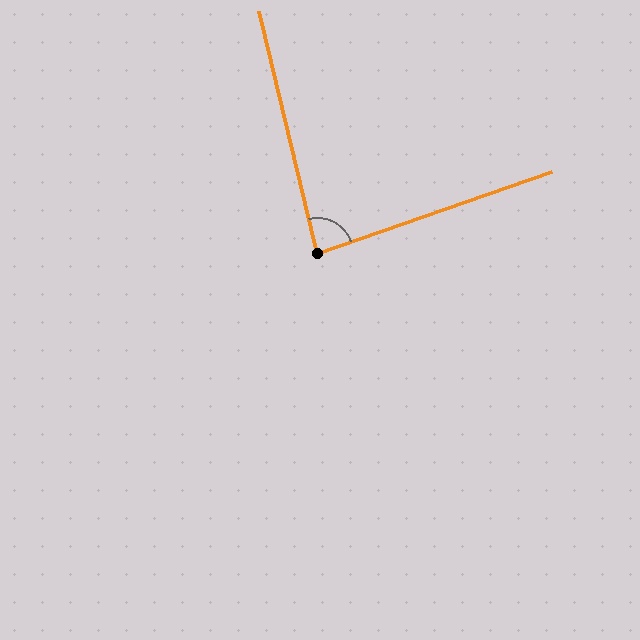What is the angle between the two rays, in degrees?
Approximately 84 degrees.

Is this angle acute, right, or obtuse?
It is acute.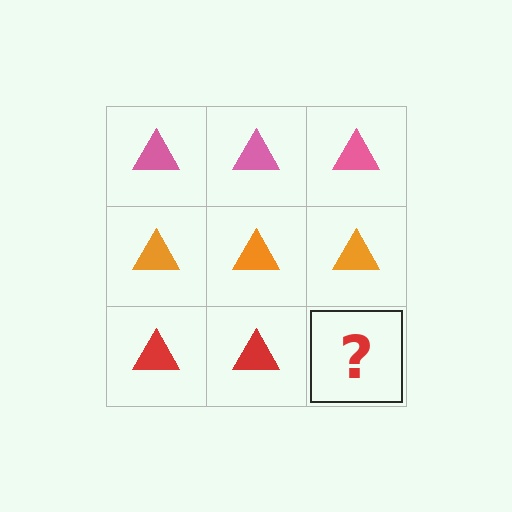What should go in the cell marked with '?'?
The missing cell should contain a red triangle.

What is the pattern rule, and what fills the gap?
The rule is that each row has a consistent color. The gap should be filled with a red triangle.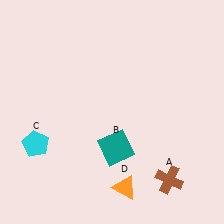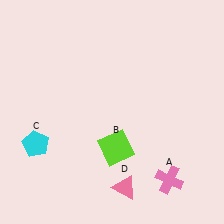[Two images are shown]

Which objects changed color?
A changed from brown to pink. B changed from teal to lime. D changed from orange to pink.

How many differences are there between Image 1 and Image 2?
There are 3 differences between the two images.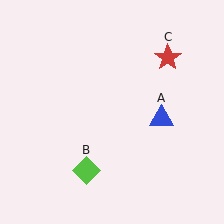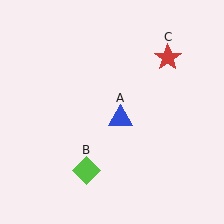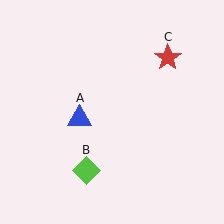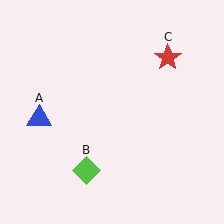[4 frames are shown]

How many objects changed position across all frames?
1 object changed position: blue triangle (object A).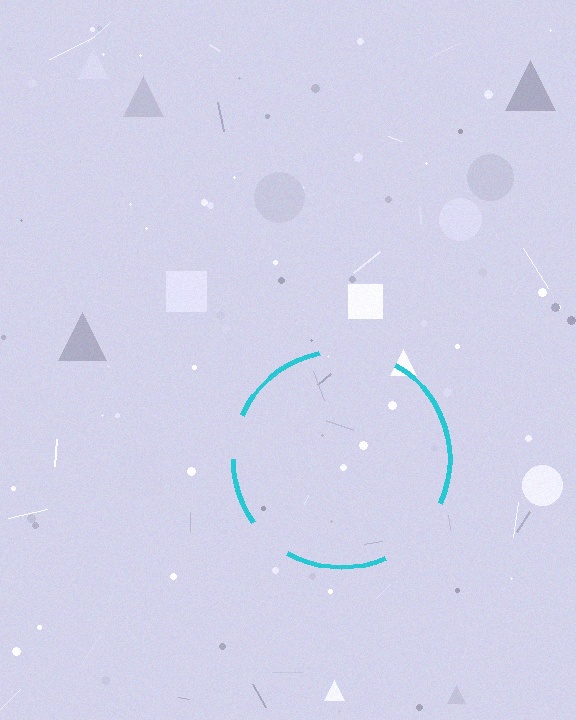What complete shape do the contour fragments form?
The contour fragments form a circle.